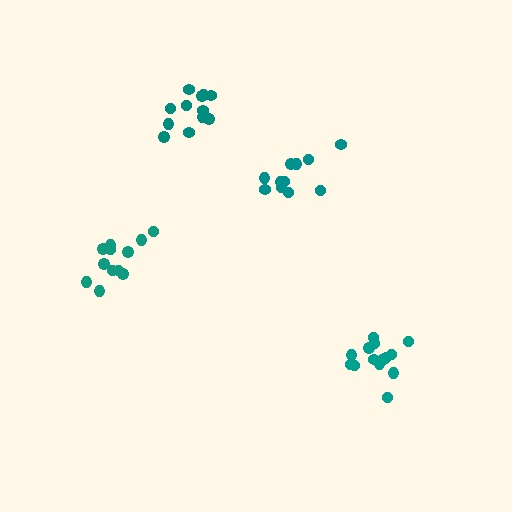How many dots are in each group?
Group 1: 12 dots, Group 2: 12 dots, Group 3: 11 dots, Group 4: 14 dots (49 total).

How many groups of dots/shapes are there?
There are 4 groups.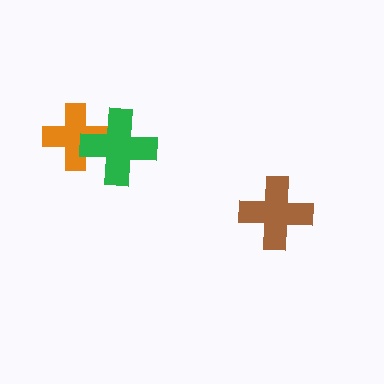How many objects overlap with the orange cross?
1 object overlaps with the orange cross.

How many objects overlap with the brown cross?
0 objects overlap with the brown cross.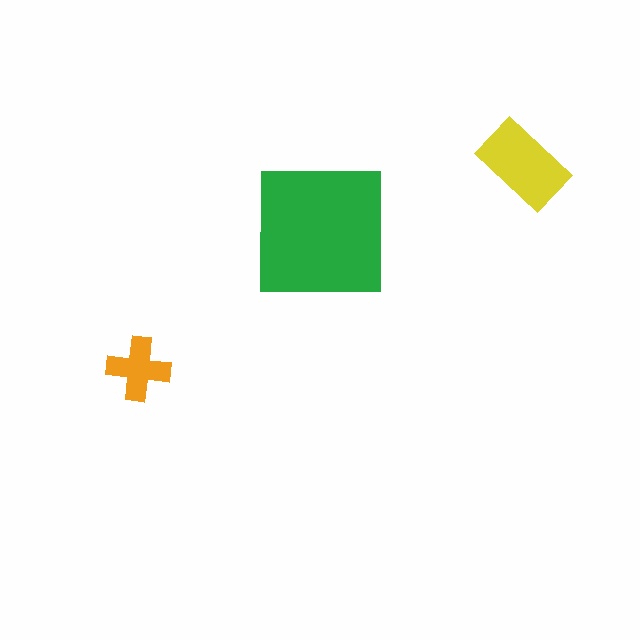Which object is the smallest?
The orange cross.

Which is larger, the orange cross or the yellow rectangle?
The yellow rectangle.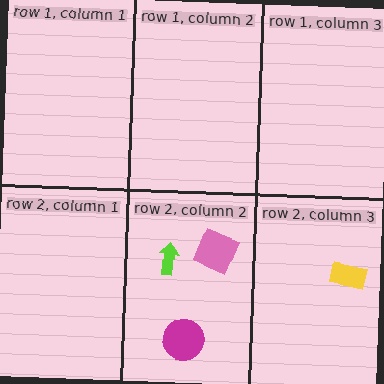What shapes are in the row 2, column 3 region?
The yellow rectangle.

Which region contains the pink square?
The row 2, column 2 region.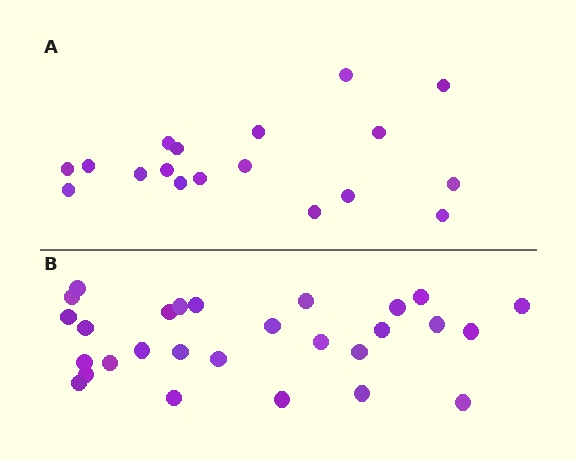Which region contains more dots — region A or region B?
Region B (the bottom region) has more dots.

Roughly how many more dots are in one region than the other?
Region B has roughly 10 or so more dots than region A.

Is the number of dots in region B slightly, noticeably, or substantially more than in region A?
Region B has substantially more. The ratio is roughly 1.6 to 1.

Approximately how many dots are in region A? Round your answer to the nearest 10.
About 20 dots. (The exact count is 18, which rounds to 20.)